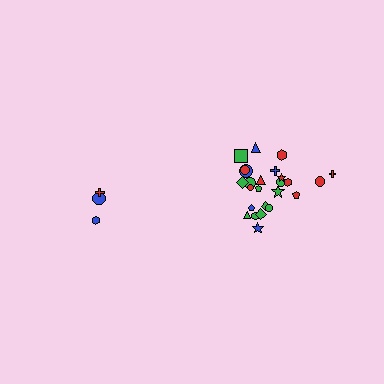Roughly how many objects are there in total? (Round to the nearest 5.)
Roughly 30 objects in total.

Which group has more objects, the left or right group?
The right group.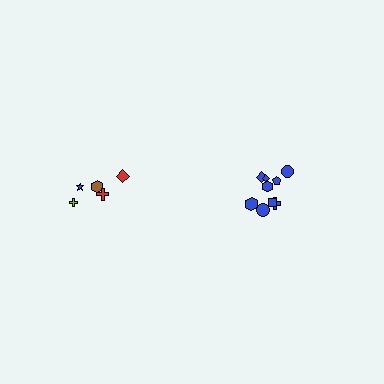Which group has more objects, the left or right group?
The right group.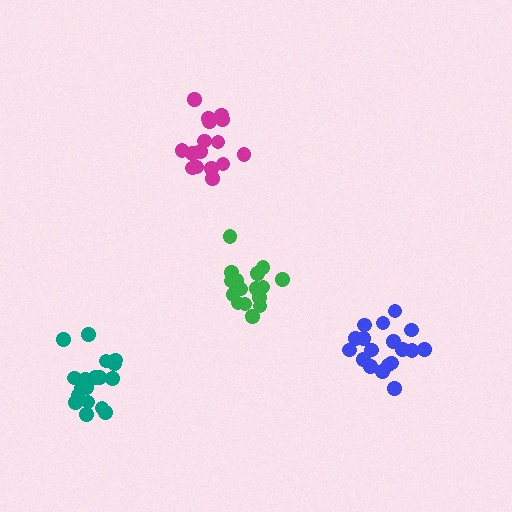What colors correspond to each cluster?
The clusters are colored: blue, green, magenta, teal.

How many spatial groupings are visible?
There are 4 spatial groupings.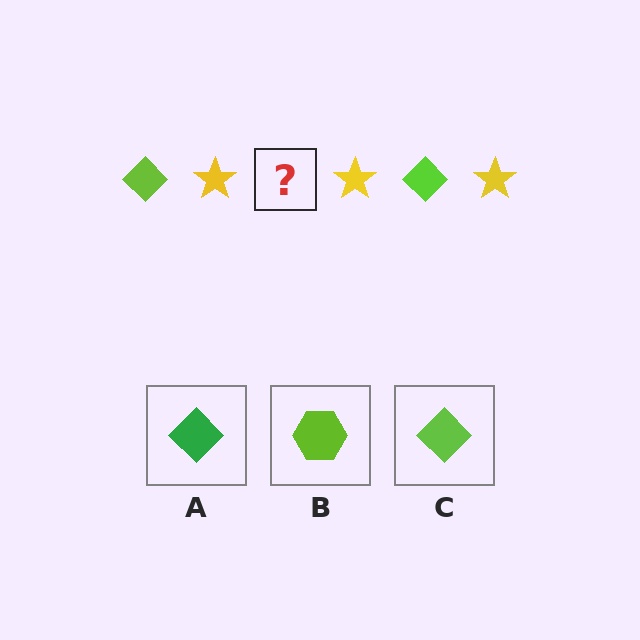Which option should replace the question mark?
Option C.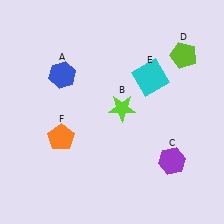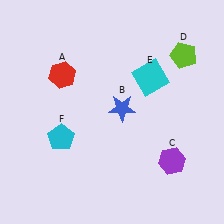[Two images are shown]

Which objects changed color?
A changed from blue to red. B changed from lime to blue. F changed from orange to cyan.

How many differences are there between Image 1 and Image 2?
There are 3 differences between the two images.